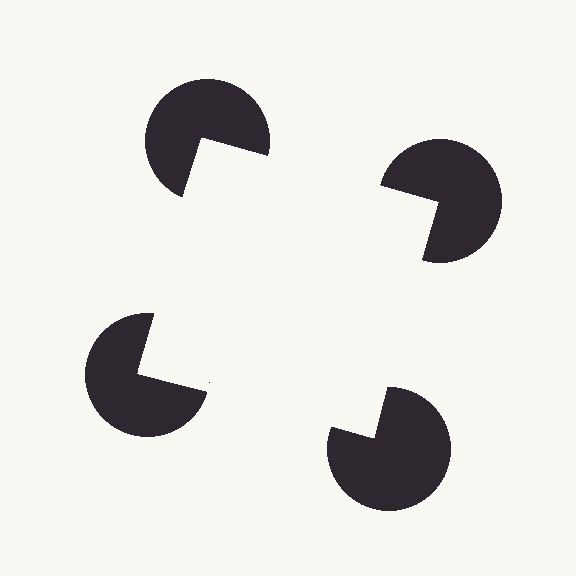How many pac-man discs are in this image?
There are 4 — one at each vertex of the illusory square.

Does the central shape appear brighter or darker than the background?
It typically appears slightly brighter than the background, even though no actual brightness change is drawn.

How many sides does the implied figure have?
4 sides.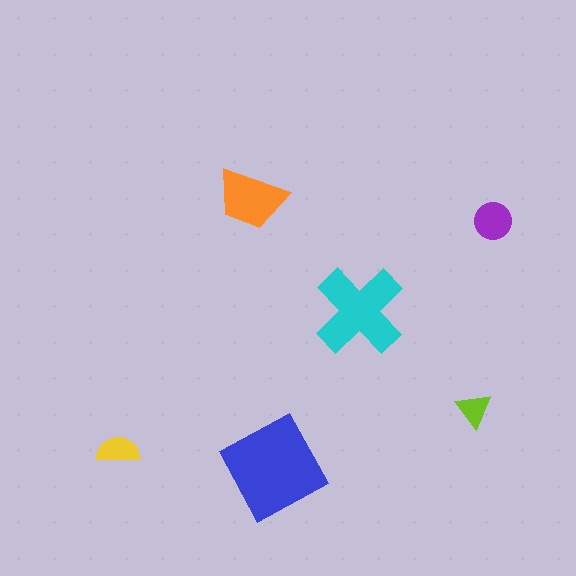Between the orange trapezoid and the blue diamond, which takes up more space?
The blue diamond.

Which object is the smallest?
The lime triangle.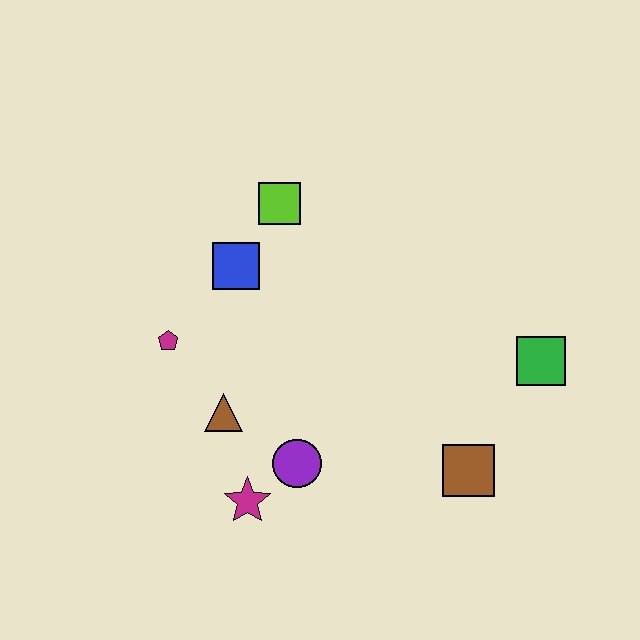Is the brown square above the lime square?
No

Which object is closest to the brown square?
The green square is closest to the brown square.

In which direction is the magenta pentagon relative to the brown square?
The magenta pentagon is to the left of the brown square.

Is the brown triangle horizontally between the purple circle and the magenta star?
No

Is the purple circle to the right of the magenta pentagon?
Yes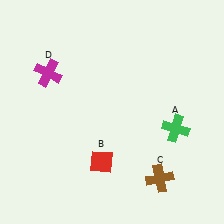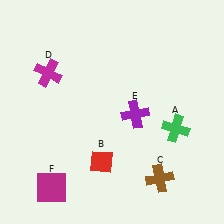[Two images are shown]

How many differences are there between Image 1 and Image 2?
There are 2 differences between the two images.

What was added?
A purple cross (E), a magenta square (F) were added in Image 2.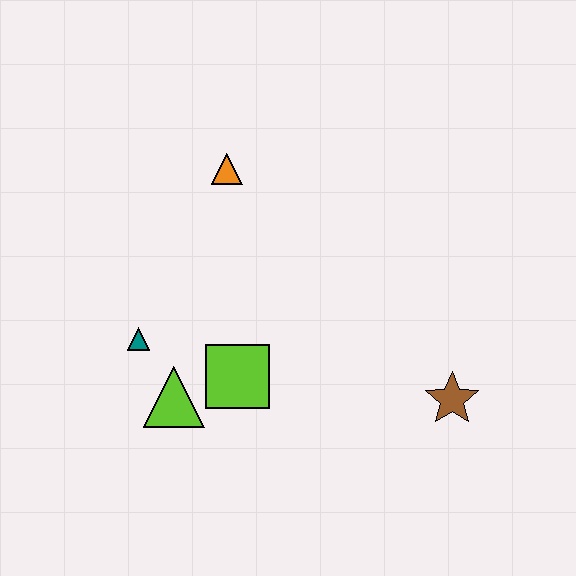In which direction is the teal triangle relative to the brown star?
The teal triangle is to the left of the brown star.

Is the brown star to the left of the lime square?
No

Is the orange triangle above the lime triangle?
Yes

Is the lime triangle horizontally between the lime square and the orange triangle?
No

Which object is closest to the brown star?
The lime square is closest to the brown star.